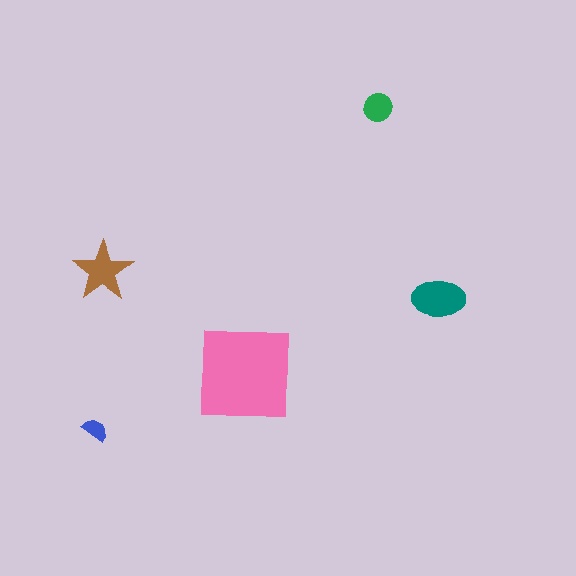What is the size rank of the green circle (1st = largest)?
4th.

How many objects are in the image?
There are 5 objects in the image.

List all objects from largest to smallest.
The pink square, the teal ellipse, the brown star, the green circle, the blue semicircle.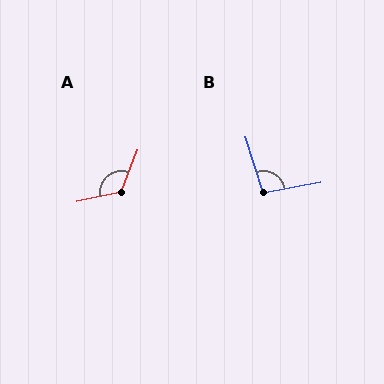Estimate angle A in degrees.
Approximately 123 degrees.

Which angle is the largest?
A, at approximately 123 degrees.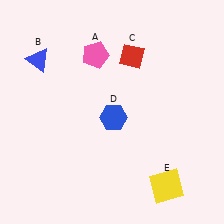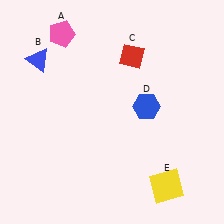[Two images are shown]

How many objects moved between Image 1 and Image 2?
2 objects moved between the two images.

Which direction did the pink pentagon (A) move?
The pink pentagon (A) moved left.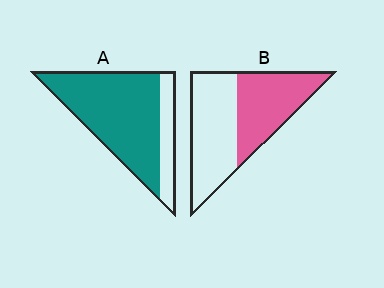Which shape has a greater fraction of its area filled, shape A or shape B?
Shape A.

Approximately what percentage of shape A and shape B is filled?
A is approximately 80% and B is approximately 45%.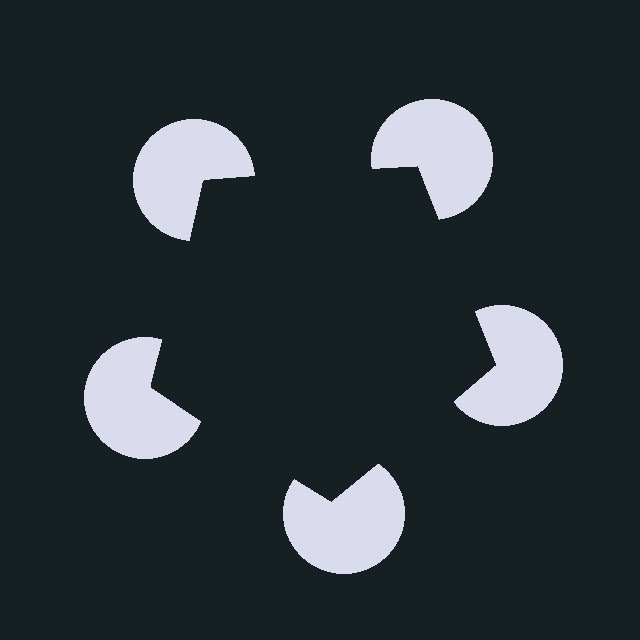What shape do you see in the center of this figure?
An illusory pentagon — its edges are inferred from the aligned wedge cuts in the pac-man discs, not physically drawn.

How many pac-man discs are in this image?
There are 5 — one at each vertex of the illusory pentagon.